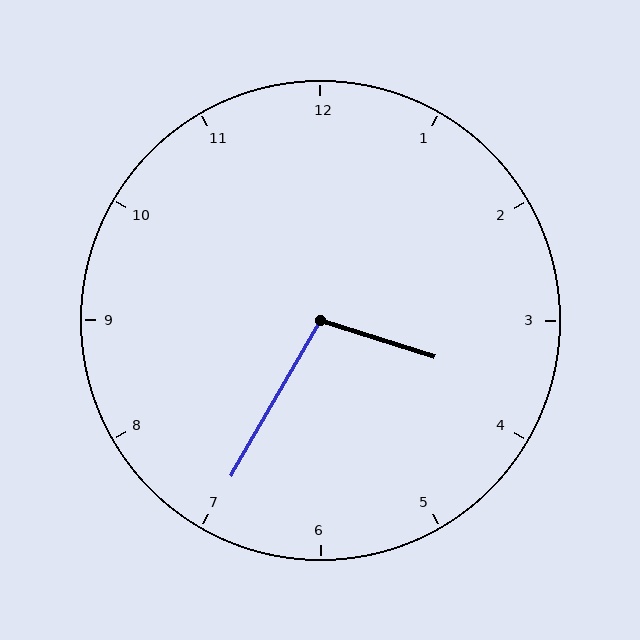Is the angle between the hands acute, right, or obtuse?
It is obtuse.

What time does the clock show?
3:35.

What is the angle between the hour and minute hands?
Approximately 102 degrees.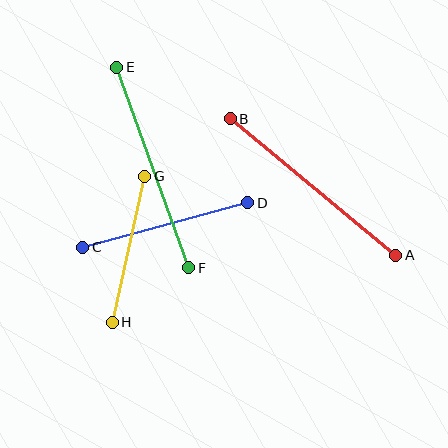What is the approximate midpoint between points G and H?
The midpoint is at approximately (129, 249) pixels.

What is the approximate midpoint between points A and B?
The midpoint is at approximately (313, 187) pixels.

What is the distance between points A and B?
The distance is approximately 214 pixels.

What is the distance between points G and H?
The distance is approximately 150 pixels.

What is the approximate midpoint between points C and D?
The midpoint is at approximately (165, 225) pixels.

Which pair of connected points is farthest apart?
Points A and B are farthest apart.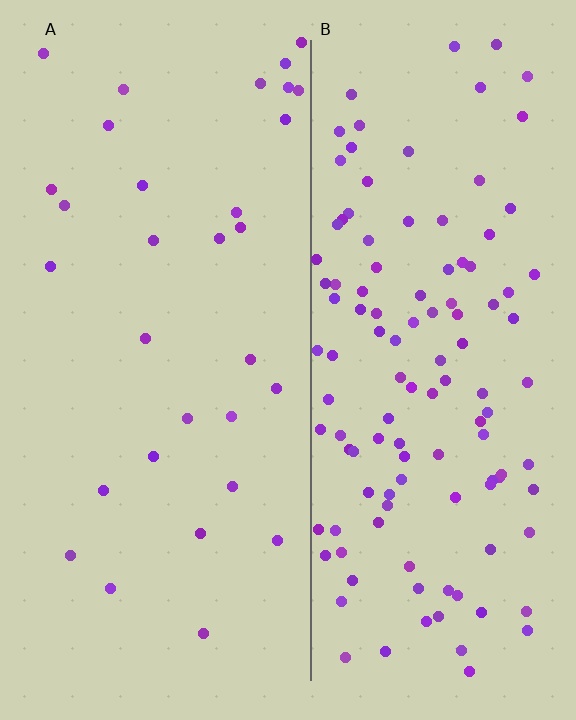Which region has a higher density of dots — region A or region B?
B (the right).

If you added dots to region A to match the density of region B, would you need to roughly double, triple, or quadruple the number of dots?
Approximately quadruple.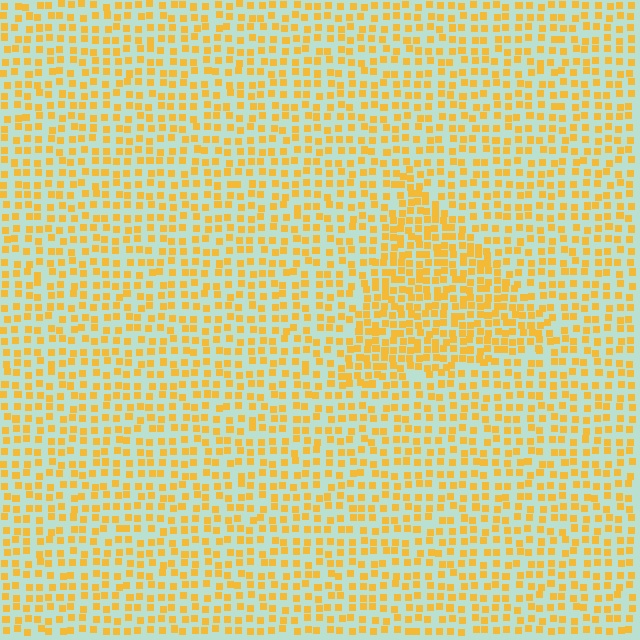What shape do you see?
I see a triangle.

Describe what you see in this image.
The image contains small yellow elements arranged at two different densities. A triangle-shaped region is visible where the elements are more densely packed than the surrounding area.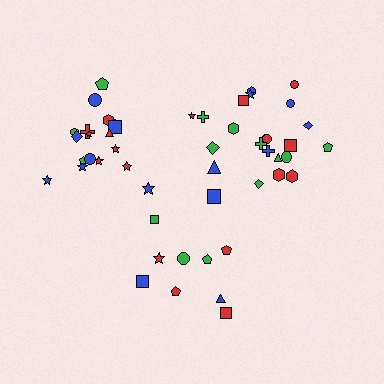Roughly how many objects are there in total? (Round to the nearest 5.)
Roughly 50 objects in total.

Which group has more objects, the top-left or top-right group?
The top-right group.